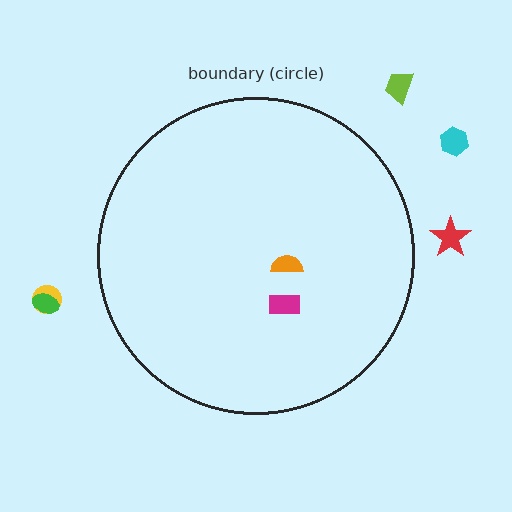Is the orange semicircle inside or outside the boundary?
Inside.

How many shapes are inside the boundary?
2 inside, 5 outside.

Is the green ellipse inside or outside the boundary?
Outside.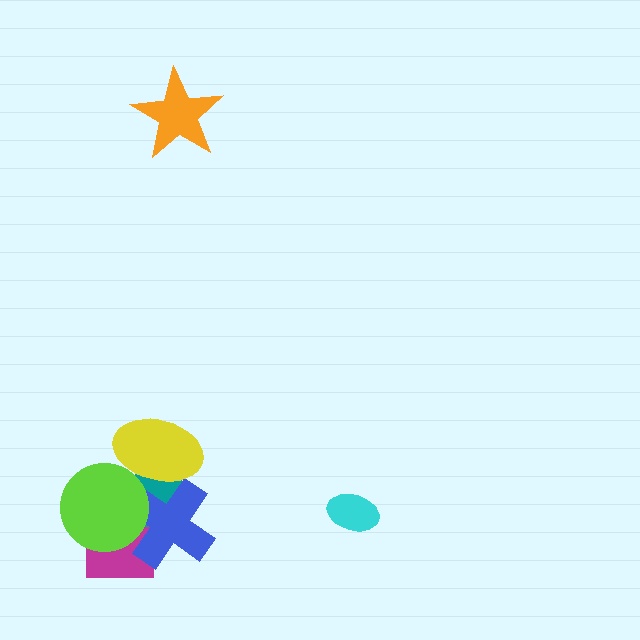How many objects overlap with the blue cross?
4 objects overlap with the blue cross.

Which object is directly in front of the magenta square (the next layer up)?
The teal rectangle is directly in front of the magenta square.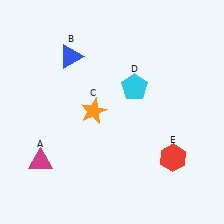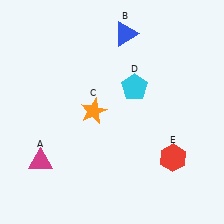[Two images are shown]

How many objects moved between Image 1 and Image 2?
1 object moved between the two images.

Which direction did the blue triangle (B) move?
The blue triangle (B) moved right.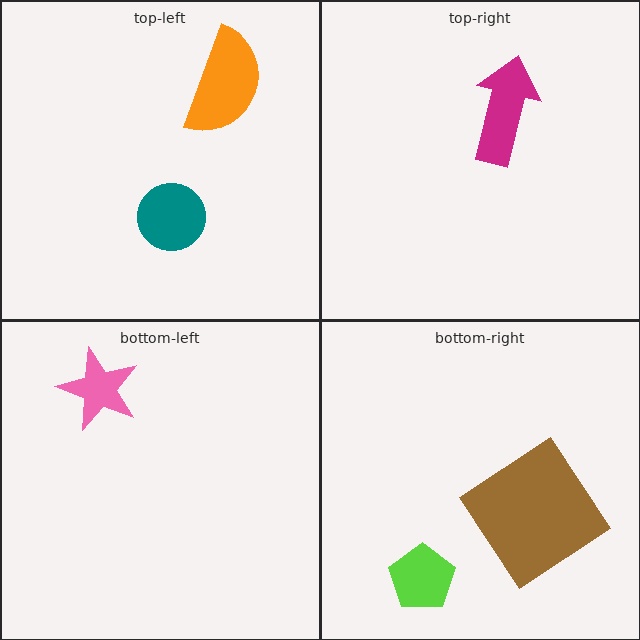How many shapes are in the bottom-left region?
1.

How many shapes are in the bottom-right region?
2.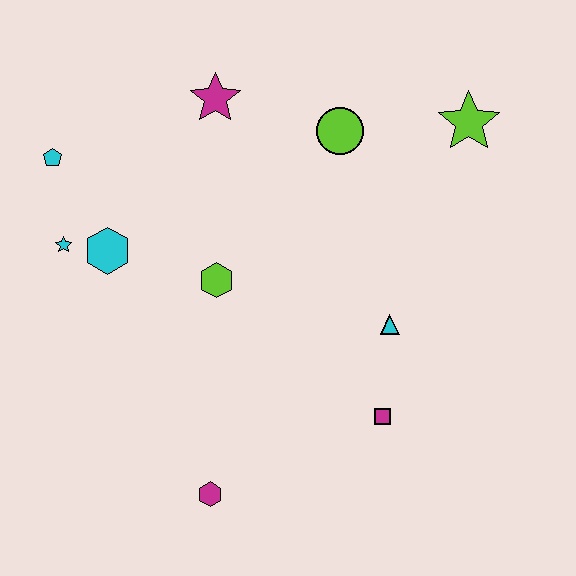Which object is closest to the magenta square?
The cyan triangle is closest to the magenta square.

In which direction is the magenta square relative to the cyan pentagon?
The magenta square is to the right of the cyan pentagon.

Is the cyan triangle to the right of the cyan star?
Yes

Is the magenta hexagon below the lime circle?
Yes